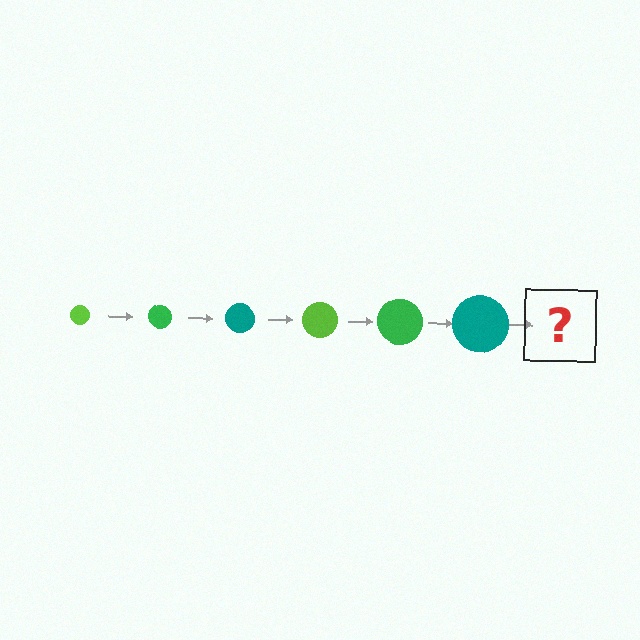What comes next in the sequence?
The next element should be a lime circle, larger than the previous one.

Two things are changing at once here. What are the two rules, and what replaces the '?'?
The two rules are that the circle grows larger each step and the color cycles through lime, green, and teal. The '?' should be a lime circle, larger than the previous one.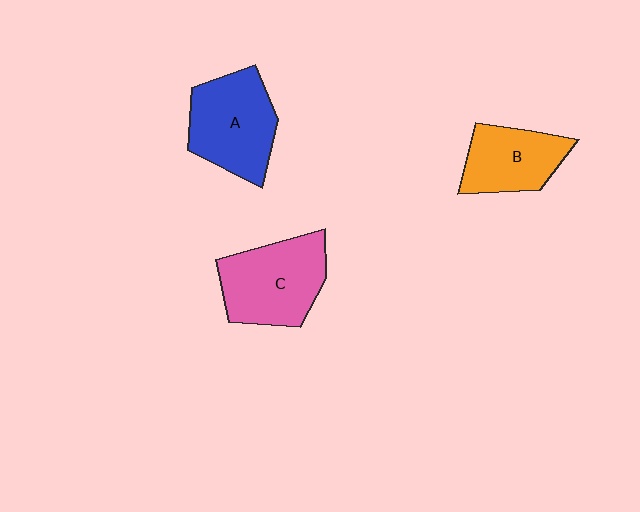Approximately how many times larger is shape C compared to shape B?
Approximately 1.3 times.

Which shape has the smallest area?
Shape B (orange).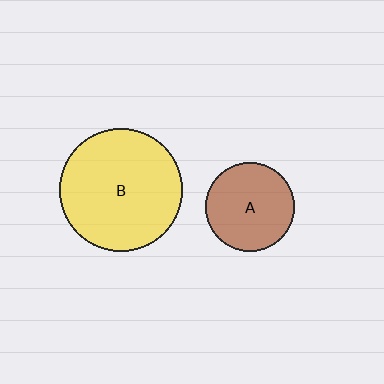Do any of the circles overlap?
No, none of the circles overlap.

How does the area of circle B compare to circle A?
Approximately 1.9 times.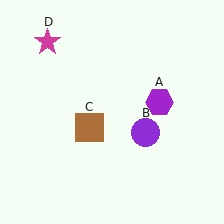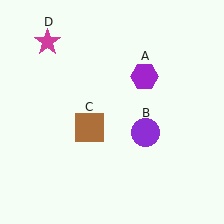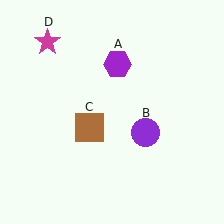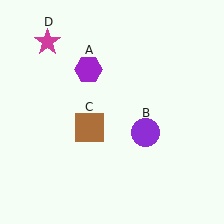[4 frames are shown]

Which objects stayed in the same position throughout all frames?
Purple circle (object B) and brown square (object C) and magenta star (object D) remained stationary.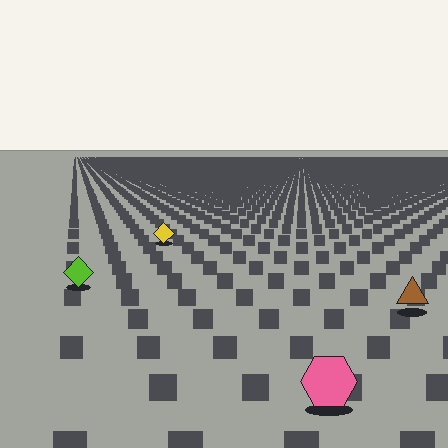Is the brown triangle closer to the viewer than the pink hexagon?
No. The pink hexagon is closer — you can tell from the texture gradient: the ground texture is coarser near it.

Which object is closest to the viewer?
The pink hexagon is closest. The texture marks near it are larger and more spread out.